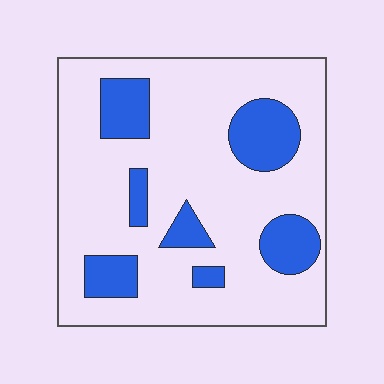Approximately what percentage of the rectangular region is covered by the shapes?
Approximately 20%.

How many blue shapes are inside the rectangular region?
7.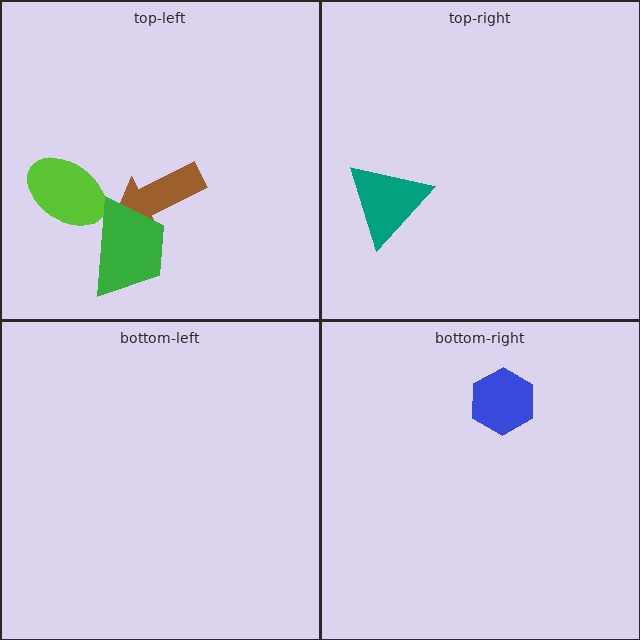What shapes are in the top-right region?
The teal triangle.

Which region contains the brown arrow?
The top-left region.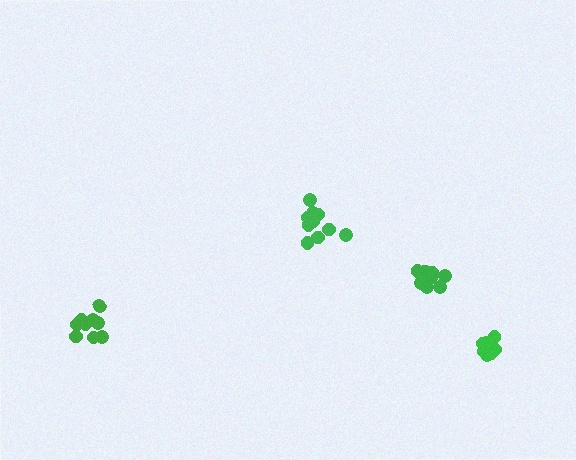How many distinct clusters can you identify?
There are 4 distinct clusters.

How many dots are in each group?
Group 1: 9 dots, Group 2: 10 dots, Group 3: 9 dots, Group 4: 11 dots (39 total).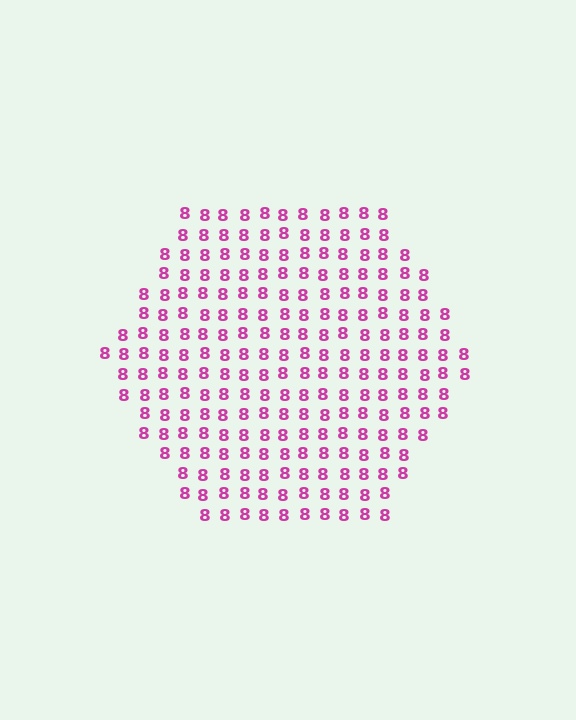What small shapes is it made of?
It is made of small digit 8's.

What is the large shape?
The large shape is a hexagon.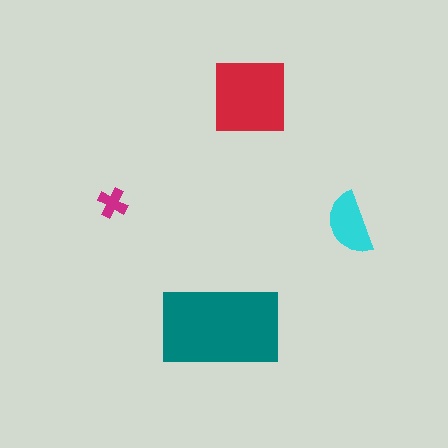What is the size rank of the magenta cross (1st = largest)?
4th.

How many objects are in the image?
There are 4 objects in the image.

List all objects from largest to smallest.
The teal rectangle, the red square, the cyan semicircle, the magenta cross.